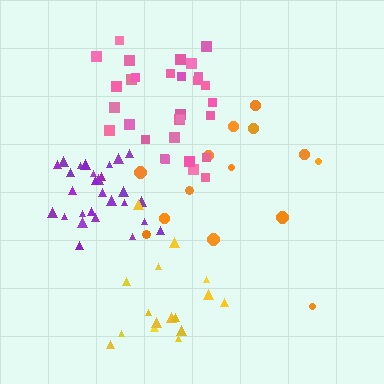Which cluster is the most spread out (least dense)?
Orange.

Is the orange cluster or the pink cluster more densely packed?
Pink.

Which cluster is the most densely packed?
Purple.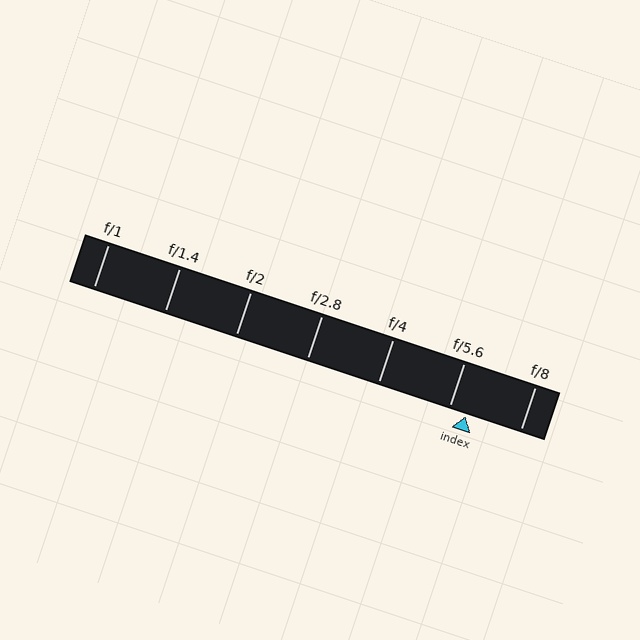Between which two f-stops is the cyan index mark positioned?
The index mark is between f/5.6 and f/8.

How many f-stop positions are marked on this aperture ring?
There are 7 f-stop positions marked.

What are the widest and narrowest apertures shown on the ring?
The widest aperture shown is f/1 and the narrowest is f/8.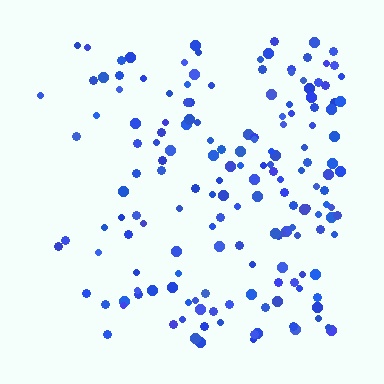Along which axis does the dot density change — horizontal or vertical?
Horizontal.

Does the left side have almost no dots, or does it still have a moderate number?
Still a moderate number, just noticeably fewer than the right.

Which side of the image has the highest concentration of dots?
The right.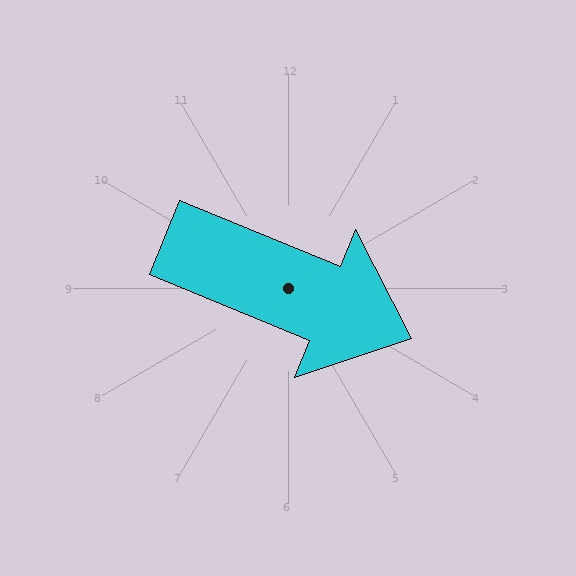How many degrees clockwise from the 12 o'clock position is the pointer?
Approximately 112 degrees.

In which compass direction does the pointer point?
East.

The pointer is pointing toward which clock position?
Roughly 4 o'clock.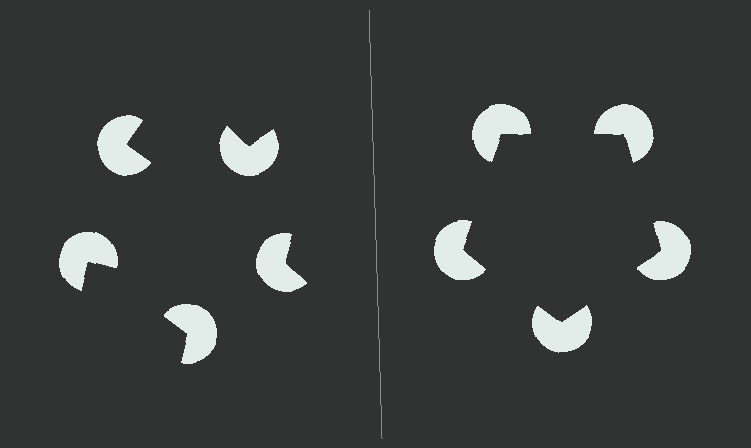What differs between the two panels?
The pac-man discs are positioned identically on both sides; only the wedge orientations differ. On the right they align to a pentagon; on the left they are misaligned.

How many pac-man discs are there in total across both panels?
10 — 5 on each side.